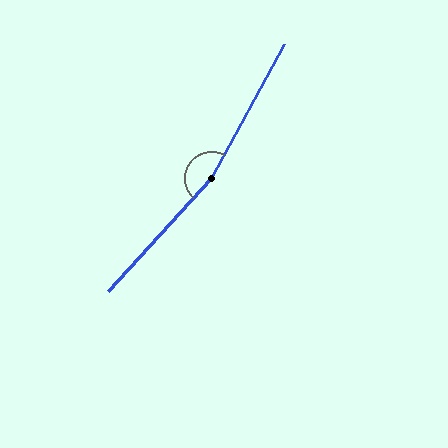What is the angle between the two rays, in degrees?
Approximately 166 degrees.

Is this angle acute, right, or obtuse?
It is obtuse.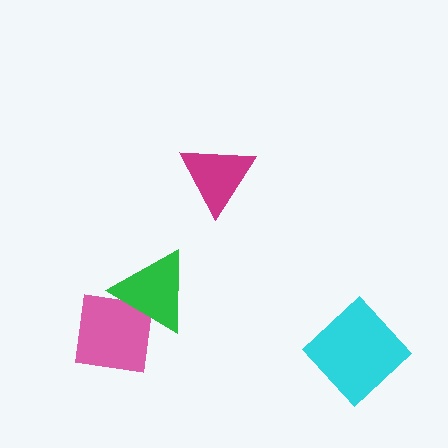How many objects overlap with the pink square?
1 object overlaps with the pink square.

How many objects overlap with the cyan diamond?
0 objects overlap with the cyan diamond.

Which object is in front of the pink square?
The green triangle is in front of the pink square.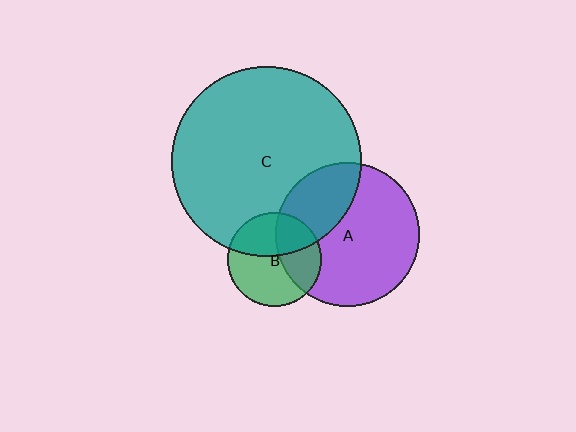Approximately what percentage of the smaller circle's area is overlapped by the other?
Approximately 35%.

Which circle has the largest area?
Circle C (teal).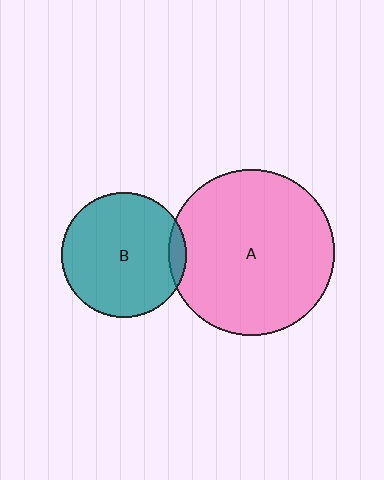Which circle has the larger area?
Circle A (pink).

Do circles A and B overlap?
Yes.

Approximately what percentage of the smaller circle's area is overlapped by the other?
Approximately 5%.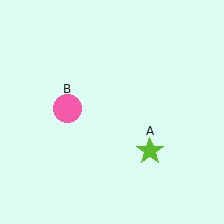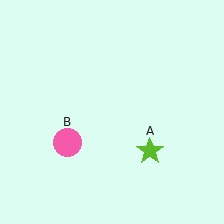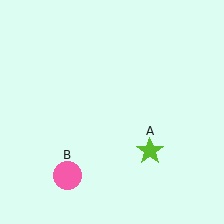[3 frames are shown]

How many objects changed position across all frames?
1 object changed position: pink circle (object B).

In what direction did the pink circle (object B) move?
The pink circle (object B) moved down.